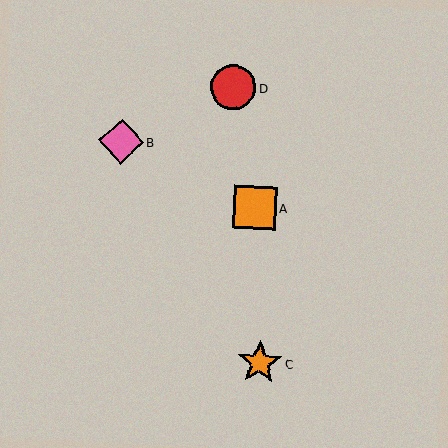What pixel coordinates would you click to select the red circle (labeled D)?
Click at (233, 87) to select the red circle D.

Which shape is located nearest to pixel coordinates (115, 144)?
The pink diamond (labeled B) at (121, 141) is nearest to that location.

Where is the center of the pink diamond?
The center of the pink diamond is at (121, 141).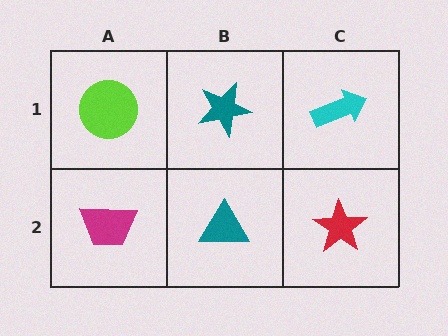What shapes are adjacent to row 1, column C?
A red star (row 2, column C), a teal star (row 1, column B).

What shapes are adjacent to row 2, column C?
A cyan arrow (row 1, column C), a teal triangle (row 2, column B).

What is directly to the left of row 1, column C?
A teal star.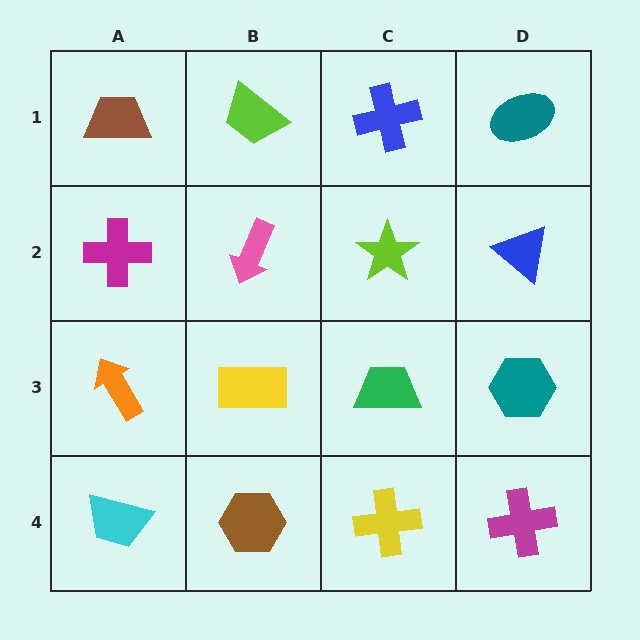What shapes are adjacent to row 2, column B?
A lime trapezoid (row 1, column B), a yellow rectangle (row 3, column B), a magenta cross (row 2, column A), a lime star (row 2, column C).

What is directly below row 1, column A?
A magenta cross.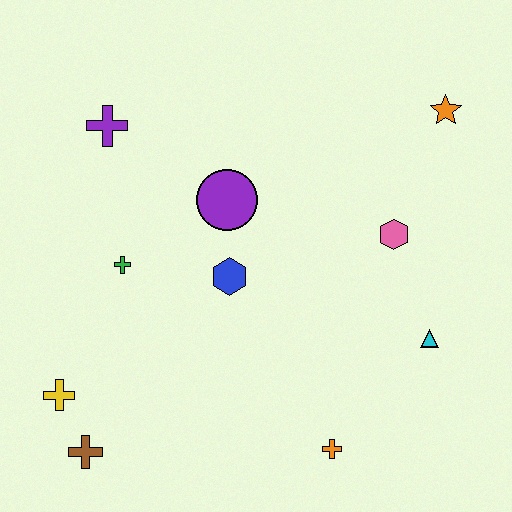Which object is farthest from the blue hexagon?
The orange star is farthest from the blue hexagon.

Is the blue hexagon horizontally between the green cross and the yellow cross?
No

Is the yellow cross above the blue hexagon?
No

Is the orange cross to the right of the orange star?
No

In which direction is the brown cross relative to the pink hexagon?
The brown cross is to the left of the pink hexagon.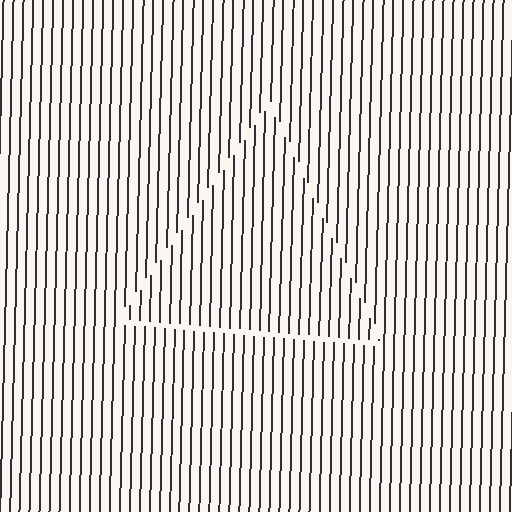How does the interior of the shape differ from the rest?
The interior of the shape contains the same grating, shifted by half a period — the contour is defined by the phase discontinuity where line-ends from the inner and outer gratings abut.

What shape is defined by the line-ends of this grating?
An illusory triangle. The interior of the shape contains the same grating, shifted by half a period — the contour is defined by the phase discontinuity where line-ends from the inner and outer gratings abut.